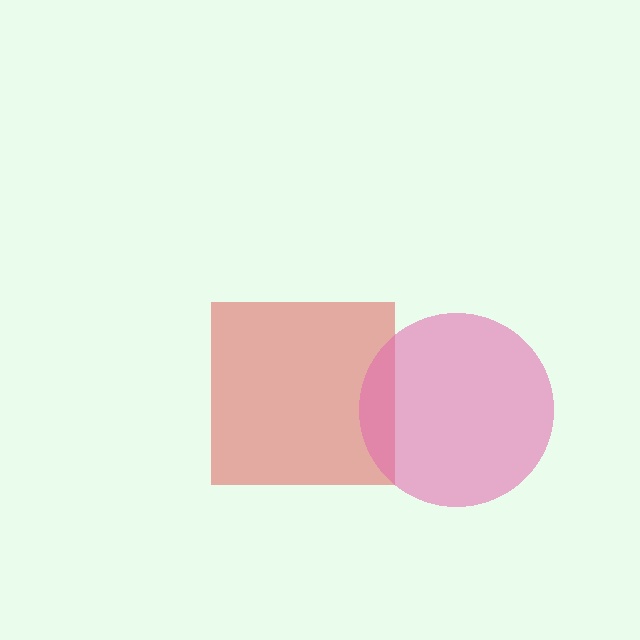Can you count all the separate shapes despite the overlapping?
Yes, there are 2 separate shapes.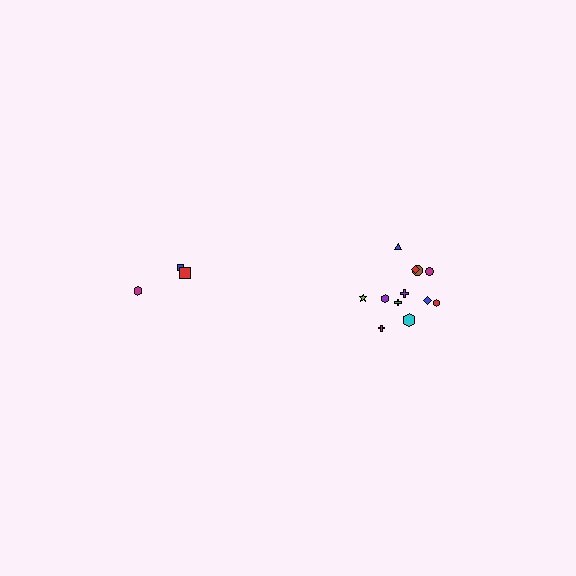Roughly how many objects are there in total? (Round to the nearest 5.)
Roughly 15 objects in total.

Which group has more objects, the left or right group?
The right group.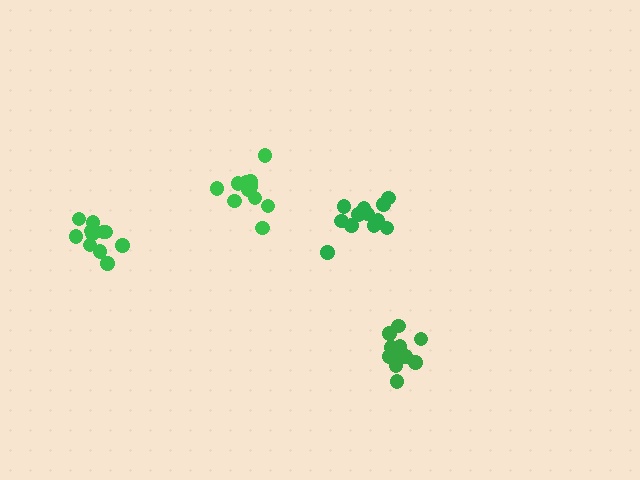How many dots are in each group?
Group 1: 11 dots, Group 2: 12 dots, Group 3: 13 dots, Group 4: 12 dots (48 total).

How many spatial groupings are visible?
There are 4 spatial groupings.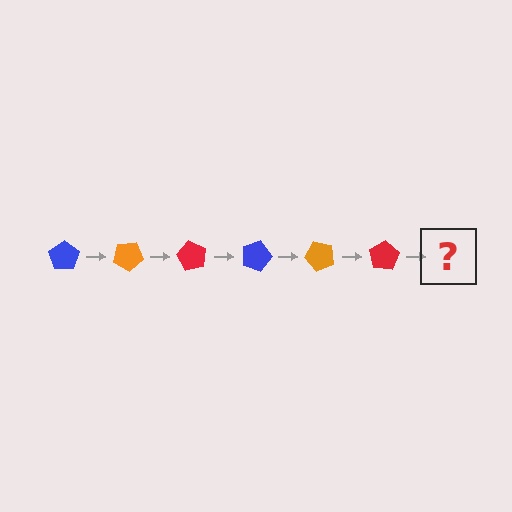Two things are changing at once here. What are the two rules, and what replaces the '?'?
The two rules are that it rotates 30 degrees each step and the color cycles through blue, orange, and red. The '?' should be a blue pentagon, rotated 180 degrees from the start.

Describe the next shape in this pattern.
It should be a blue pentagon, rotated 180 degrees from the start.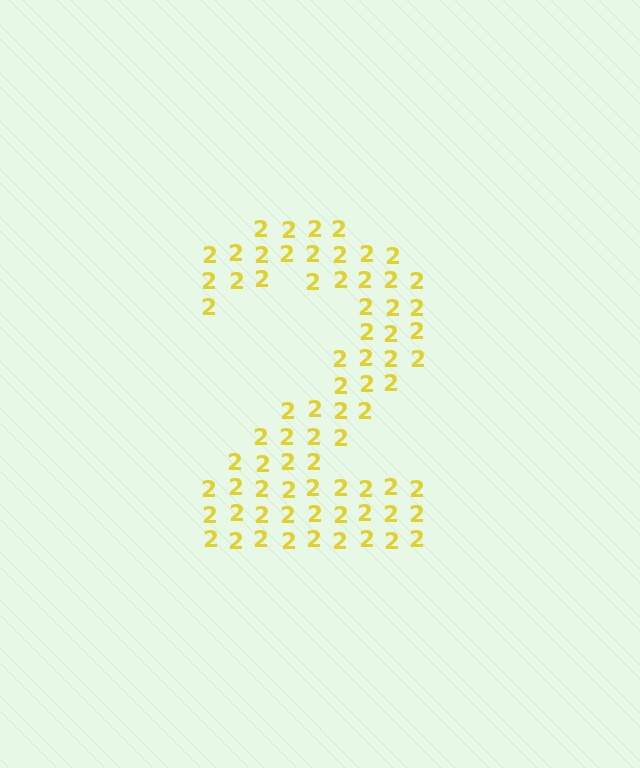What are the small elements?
The small elements are digit 2's.